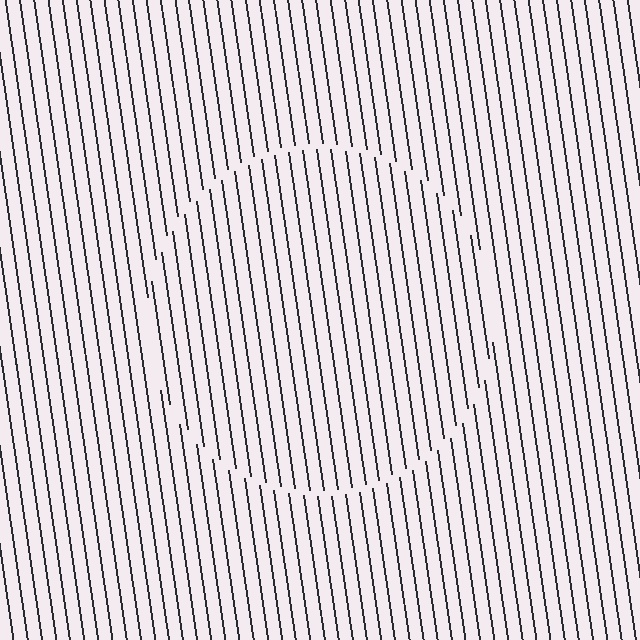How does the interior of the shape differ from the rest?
The interior of the shape contains the same grating, shifted by half a period — the contour is defined by the phase discontinuity where line-ends from the inner and outer gratings abut.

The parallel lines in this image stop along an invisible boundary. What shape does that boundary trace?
An illusory circle. The interior of the shape contains the same grating, shifted by half a period — the contour is defined by the phase discontinuity where line-ends from the inner and outer gratings abut.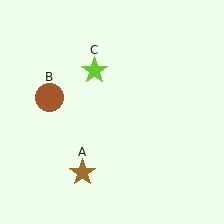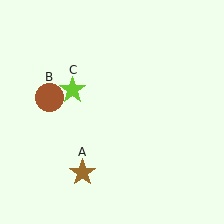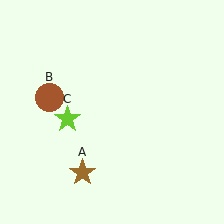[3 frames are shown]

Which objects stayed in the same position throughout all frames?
Brown star (object A) and brown circle (object B) remained stationary.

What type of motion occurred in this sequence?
The lime star (object C) rotated counterclockwise around the center of the scene.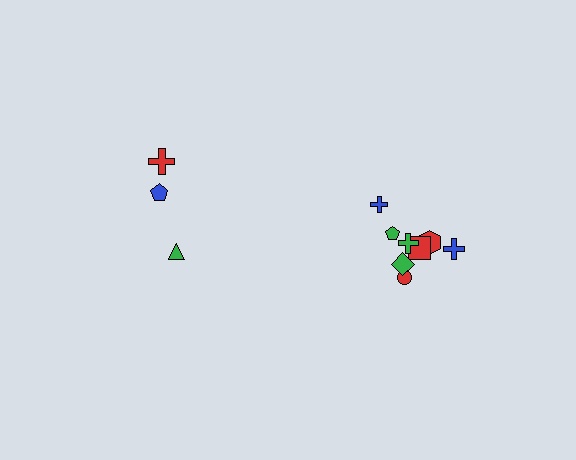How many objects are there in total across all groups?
There are 11 objects.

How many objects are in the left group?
There are 3 objects.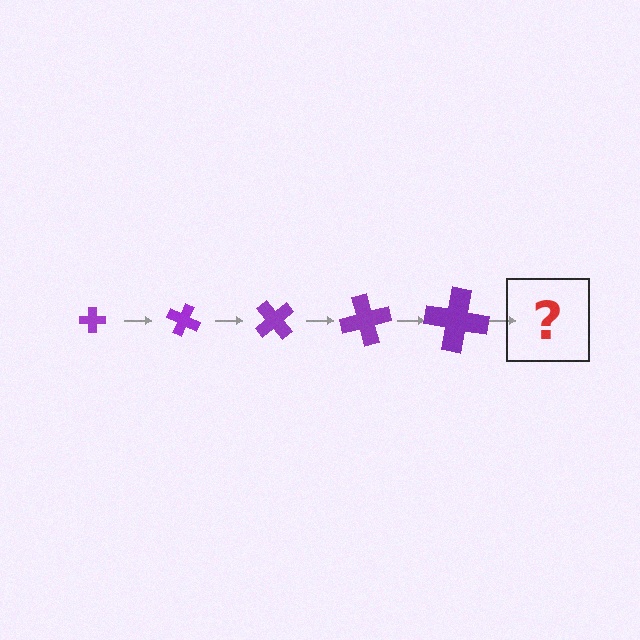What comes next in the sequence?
The next element should be a cross, larger than the previous one and rotated 125 degrees from the start.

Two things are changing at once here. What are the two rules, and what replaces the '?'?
The two rules are that the cross grows larger each step and it rotates 25 degrees each step. The '?' should be a cross, larger than the previous one and rotated 125 degrees from the start.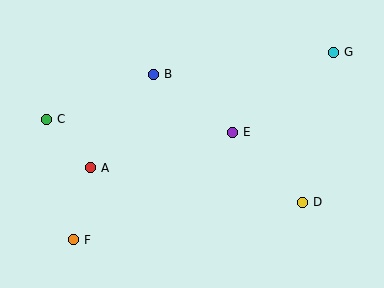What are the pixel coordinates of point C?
Point C is at (47, 119).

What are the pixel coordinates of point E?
Point E is at (233, 132).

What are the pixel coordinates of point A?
Point A is at (91, 168).